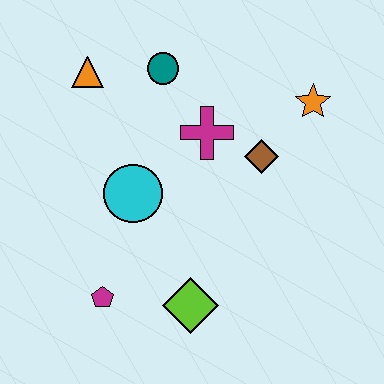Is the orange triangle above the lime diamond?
Yes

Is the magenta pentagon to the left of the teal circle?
Yes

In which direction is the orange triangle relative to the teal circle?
The orange triangle is to the left of the teal circle.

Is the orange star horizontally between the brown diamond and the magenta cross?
No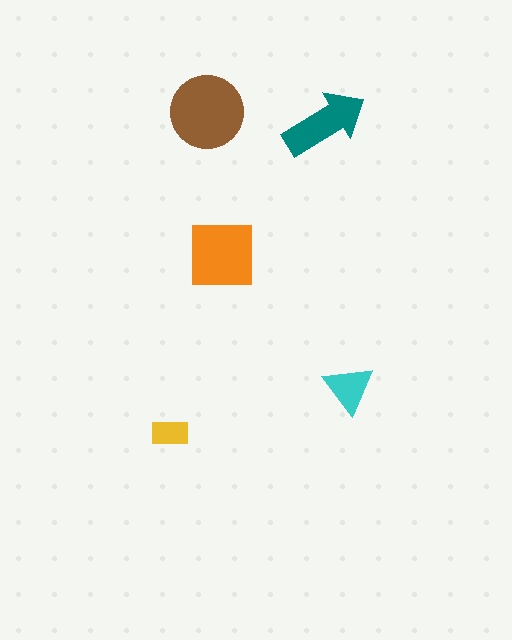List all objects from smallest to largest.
The yellow rectangle, the cyan triangle, the teal arrow, the orange square, the brown circle.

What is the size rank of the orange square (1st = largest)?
2nd.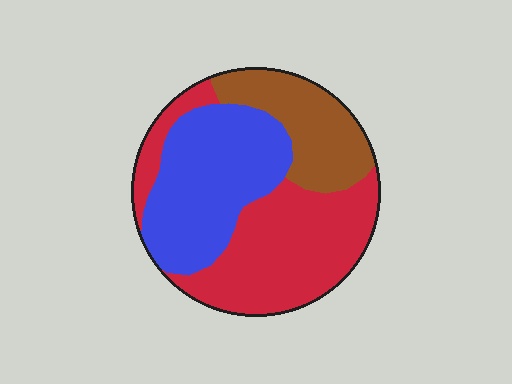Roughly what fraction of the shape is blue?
Blue takes up about one third (1/3) of the shape.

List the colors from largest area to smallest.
From largest to smallest: red, blue, brown.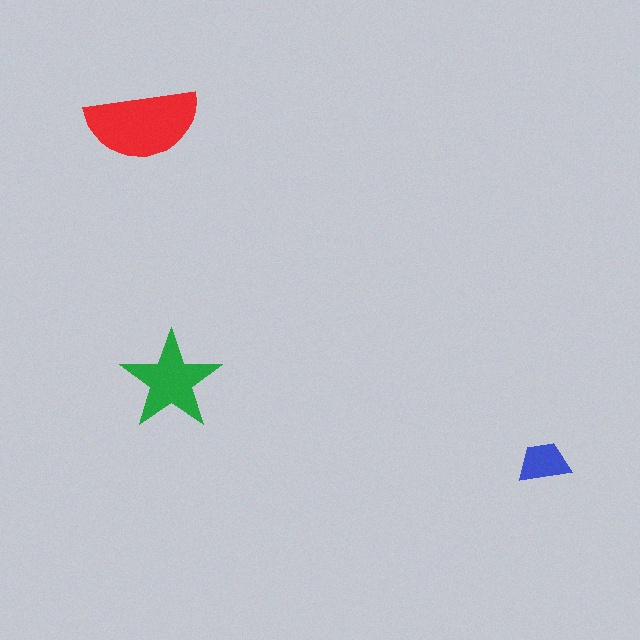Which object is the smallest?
The blue trapezoid.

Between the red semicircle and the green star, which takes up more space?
The red semicircle.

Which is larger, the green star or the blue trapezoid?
The green star.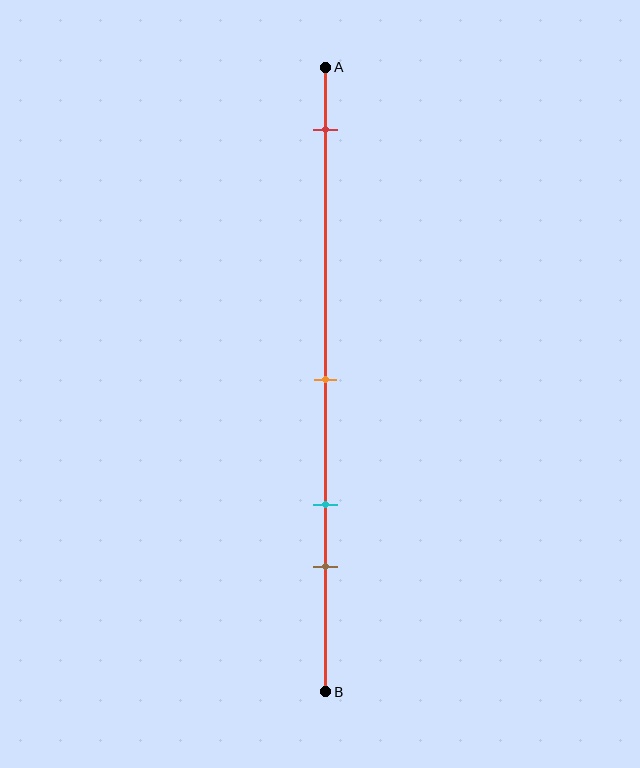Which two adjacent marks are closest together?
The cyan and brown marks are the closest adjacent pair.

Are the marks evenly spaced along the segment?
No, the marks are not evenly spaced.